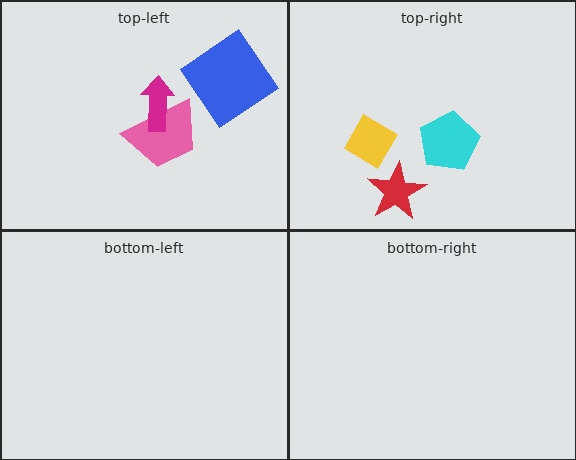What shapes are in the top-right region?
The red star, the yellow diamond, the cyan pentagon.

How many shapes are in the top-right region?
3.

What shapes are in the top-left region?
The blue diamond, the pink trapezoid, the magenta arrow.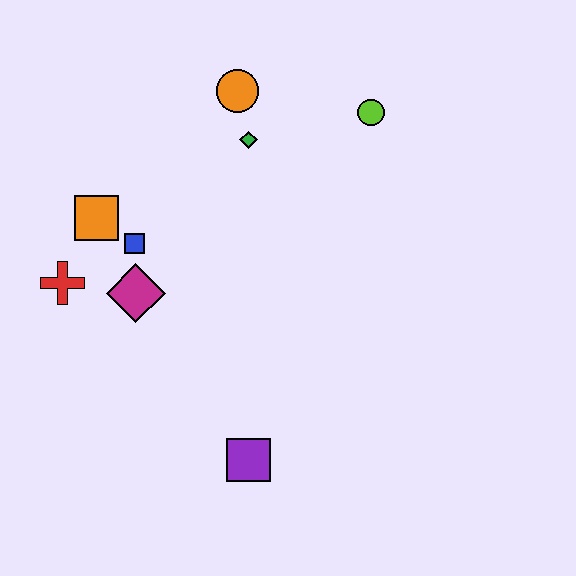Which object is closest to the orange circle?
The green diamond is closest to the orange circle.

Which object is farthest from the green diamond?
The purple square is farthest from the green diamond.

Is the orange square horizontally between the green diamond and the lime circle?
No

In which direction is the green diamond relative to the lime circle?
The green diamond is to the left of the lime circle.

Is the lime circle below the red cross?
No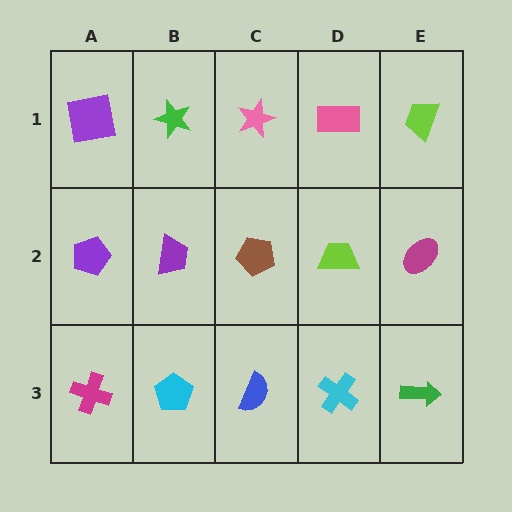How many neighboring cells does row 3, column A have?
2.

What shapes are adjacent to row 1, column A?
A purple pentagon (row 2, column A), a green star (row 1, column B).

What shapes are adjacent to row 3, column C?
A brown pentagon (row 2, column C), a cyan pentagon (row 3, column B), a cyan cross (row 3, column D).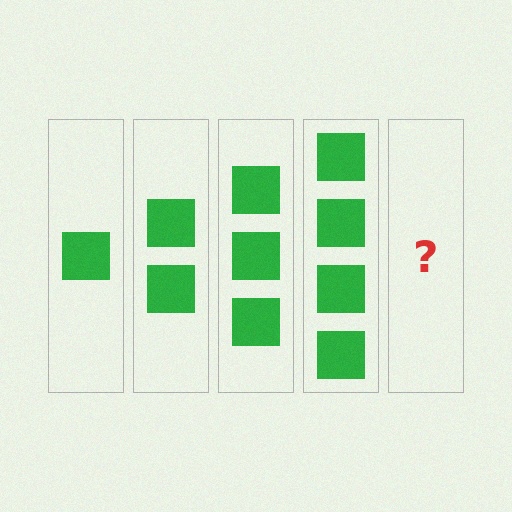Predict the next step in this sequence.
The next step is 5 squares.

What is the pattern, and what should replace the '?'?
The pattern is that each step adds one more square. The '?' should be 5 squares.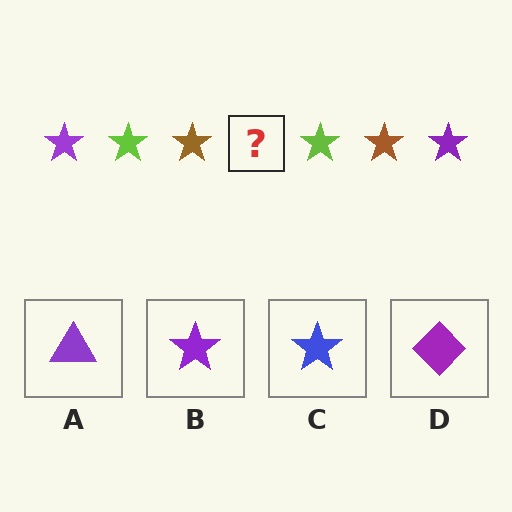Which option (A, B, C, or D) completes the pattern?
B.